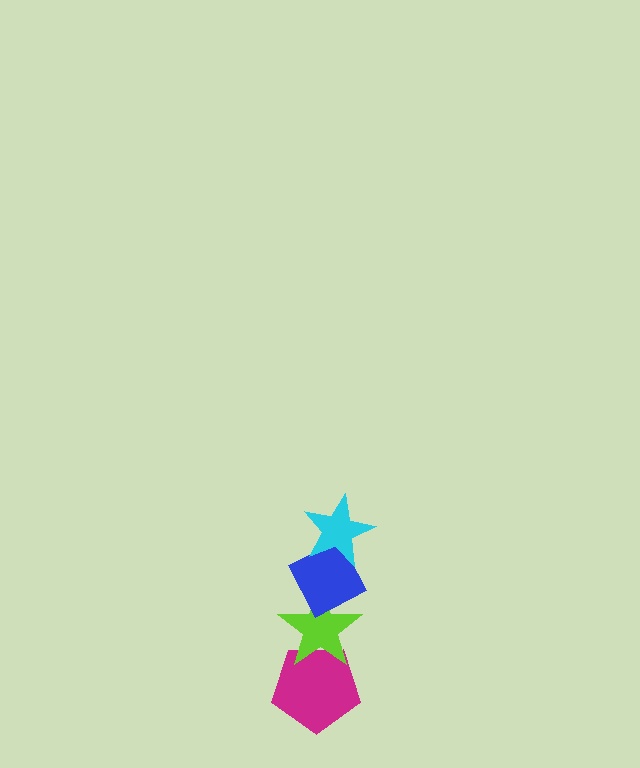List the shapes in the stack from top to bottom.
From top to bottom: the cyan star, the blue diamond, the lime star, the magenta pentagon.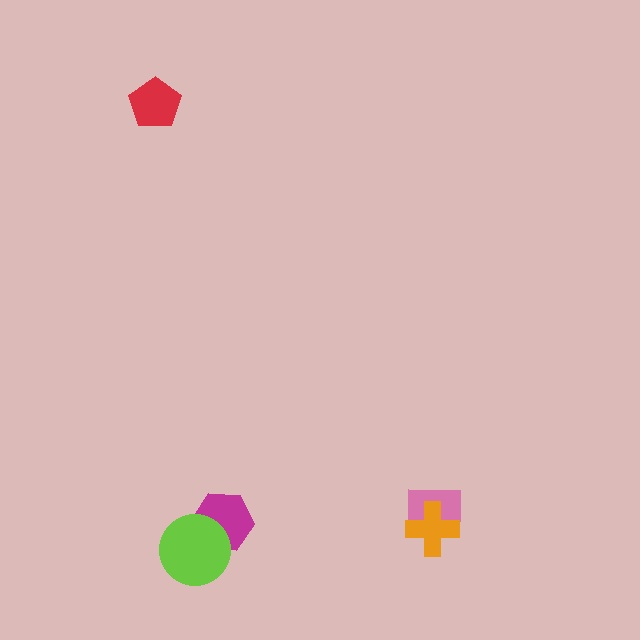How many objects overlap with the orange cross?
1 object overlaps with the orange cross.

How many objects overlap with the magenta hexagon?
1 object overlaps with the magenta hexagon.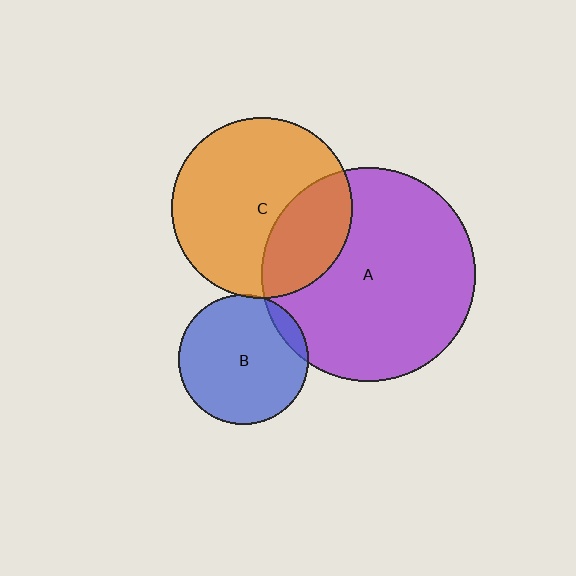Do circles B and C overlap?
Yes.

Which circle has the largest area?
Circle A (purple).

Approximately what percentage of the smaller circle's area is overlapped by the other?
Approximately 5%.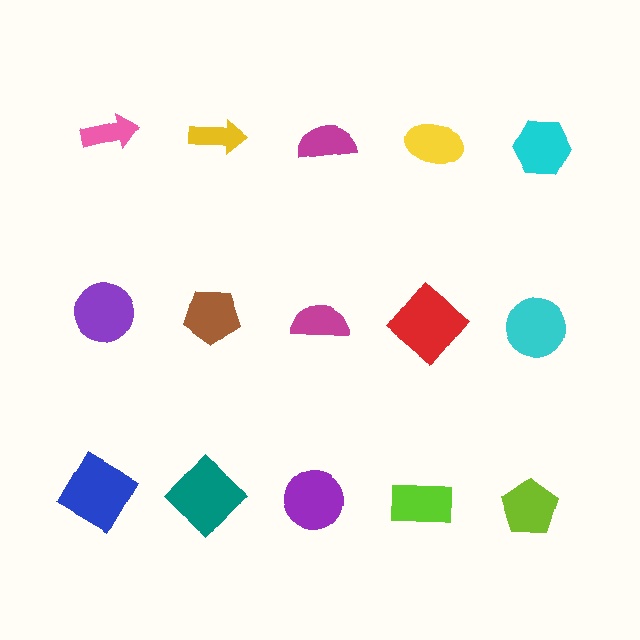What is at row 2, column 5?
A cyan circle.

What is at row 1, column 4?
A yellow ellipse.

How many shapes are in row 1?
5 shapes.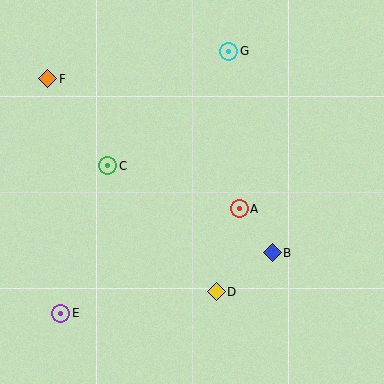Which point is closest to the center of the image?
Point A at (239, 209) is closest to the center.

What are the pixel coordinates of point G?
Point G is at (229, 51).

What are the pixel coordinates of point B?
Point B is at (272, 253).